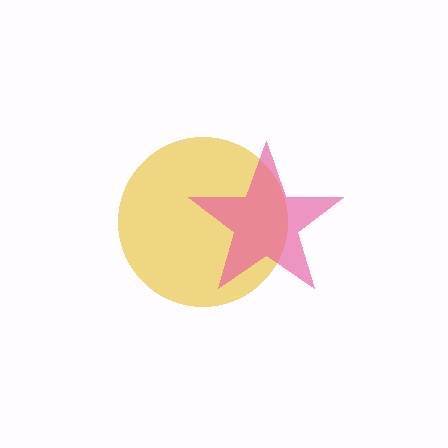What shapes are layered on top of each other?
The layered shapes are: a yellow circle, a pink star.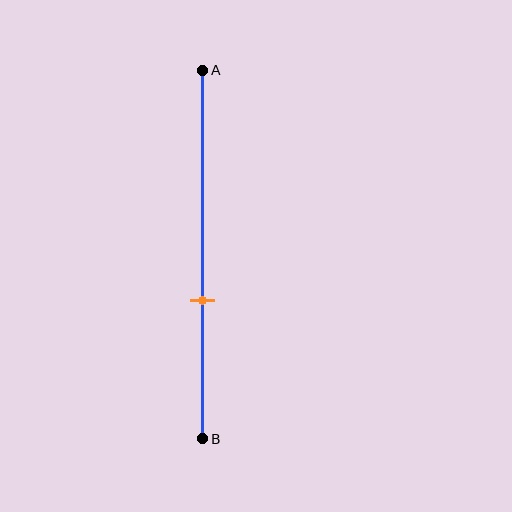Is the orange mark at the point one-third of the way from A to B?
No, the mark is at about 65% from A, not at the 33% one-third point.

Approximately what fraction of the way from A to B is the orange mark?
The orange mark is approximately 65% of the way from A to B.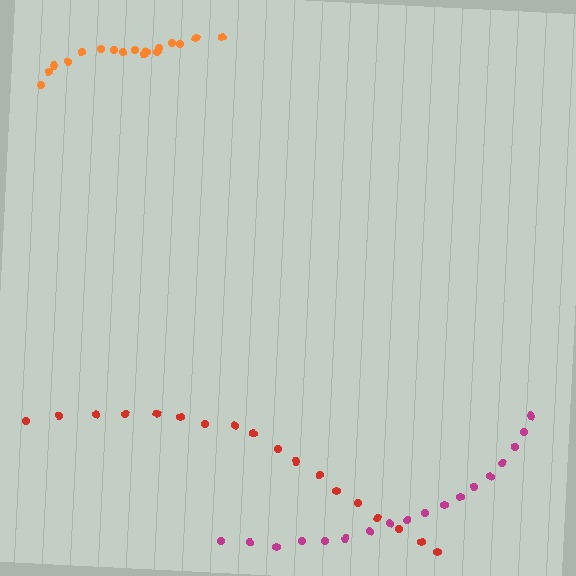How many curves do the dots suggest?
There are 3 distinct paths.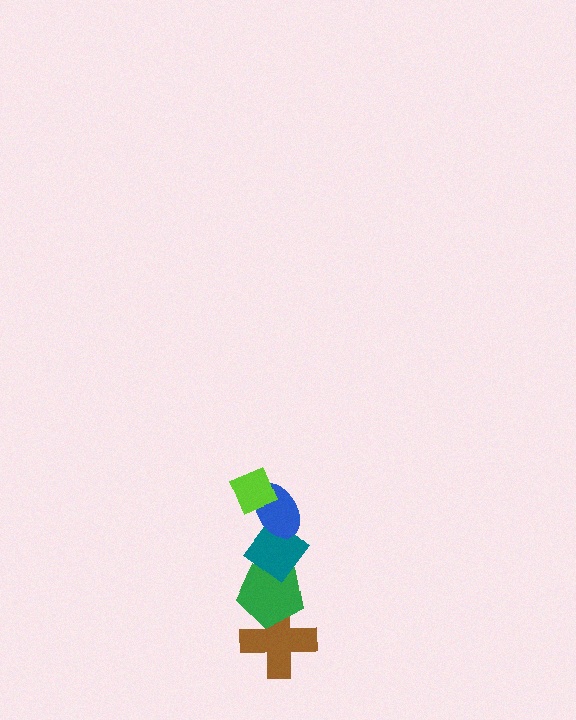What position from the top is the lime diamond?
The lime diamond is 1st from the top.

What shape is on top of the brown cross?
The green pentagon is on top of the brown cross.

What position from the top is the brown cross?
The brown cross is 5th from the top.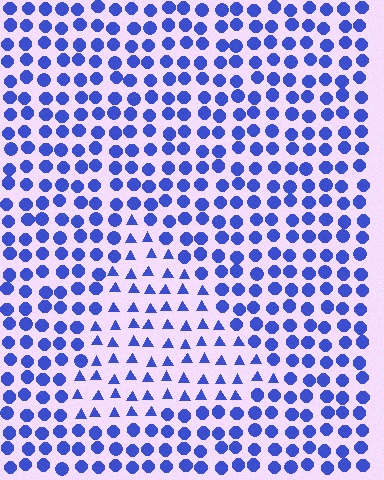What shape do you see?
I see a triangle.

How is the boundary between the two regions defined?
The boundary is defined by a change in element shape: triangles inside vs. circles outside. All elements share the same color and spacing.